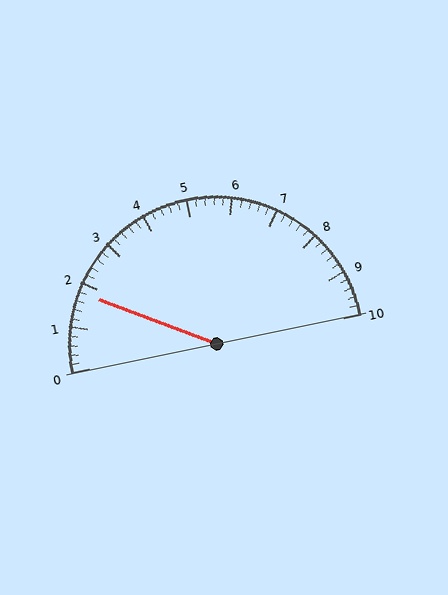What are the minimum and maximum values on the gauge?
The gauge ranges from 0 to 10.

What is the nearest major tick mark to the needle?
The nearest major tick mark is 2.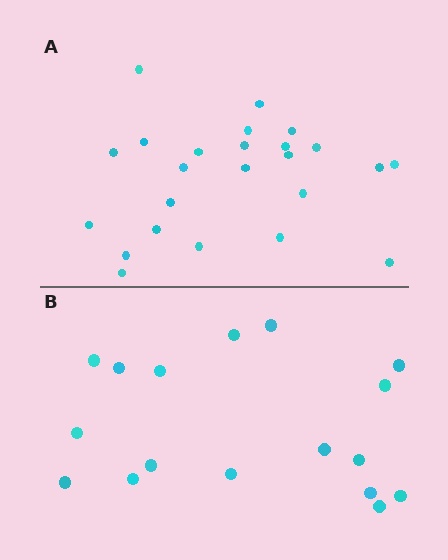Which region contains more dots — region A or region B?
Region A (the top region) has more dots.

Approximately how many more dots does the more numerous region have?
Region A has roughly 8 or so more dots than region B.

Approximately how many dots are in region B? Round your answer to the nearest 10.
About 20 dots. (The exact count is 17, which rounds to 20.)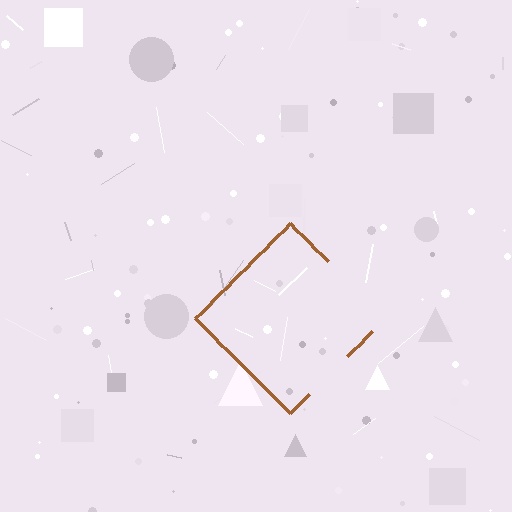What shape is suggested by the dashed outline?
The dashed outline suggests a diamond.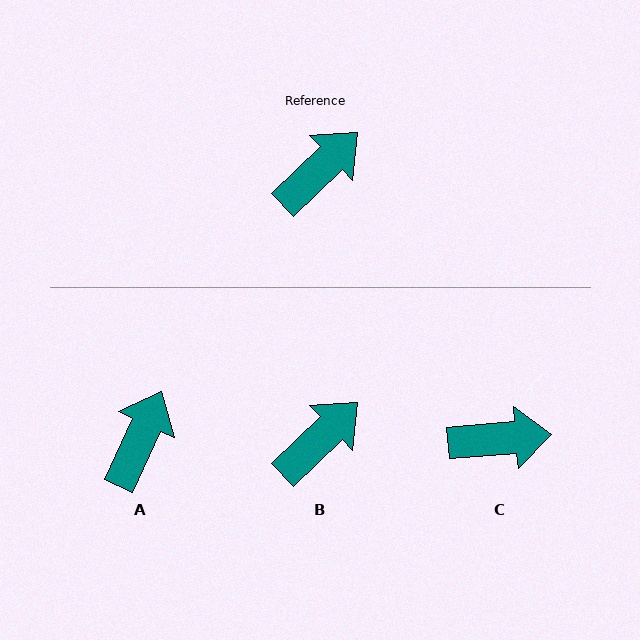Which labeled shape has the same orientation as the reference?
B.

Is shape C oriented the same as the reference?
No, it is off by about 39 degrees.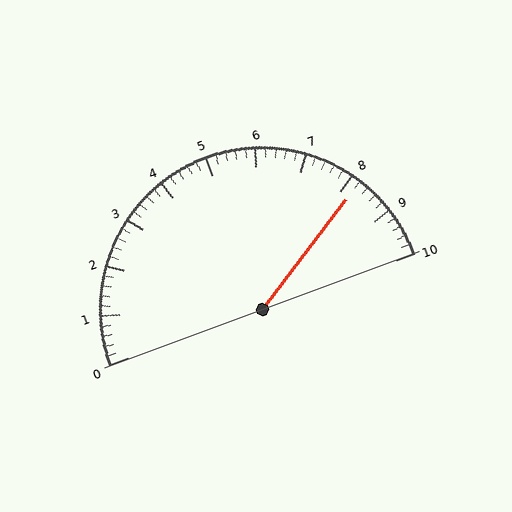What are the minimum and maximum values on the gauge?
The gauge ranges from 0 to 10.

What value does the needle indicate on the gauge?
The needle indicates approximately 8.2.